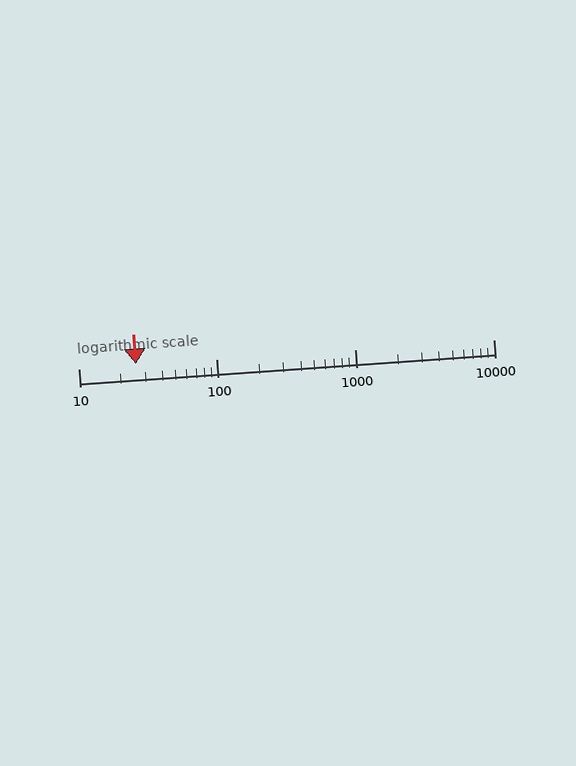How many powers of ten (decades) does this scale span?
The scale spans 3 decades, from 10 to 10000.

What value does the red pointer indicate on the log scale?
The pointer indicates approximately 26.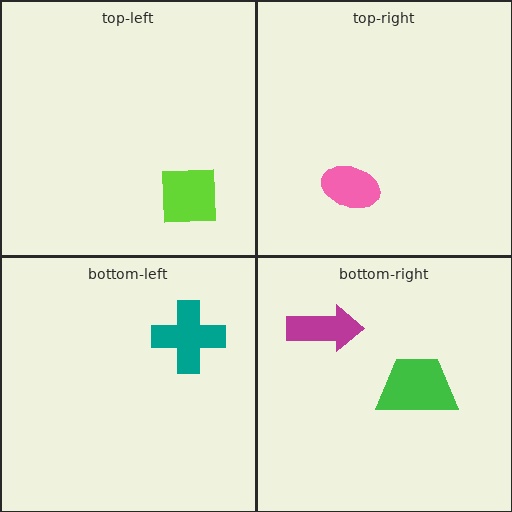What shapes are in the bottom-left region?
The teal cross.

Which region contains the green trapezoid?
The bottom-right region.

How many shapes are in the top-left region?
1.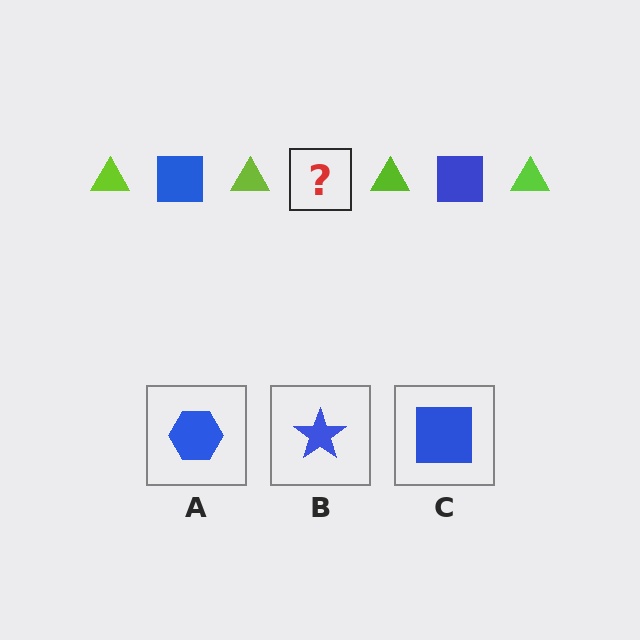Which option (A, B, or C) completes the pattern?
C.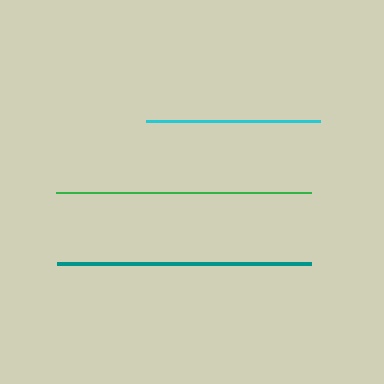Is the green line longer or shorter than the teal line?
The green line is longer than the teal line.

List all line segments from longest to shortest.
From longest to shortest: green, teal, cyan.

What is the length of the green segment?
The green segment is approximately 255 pixels long.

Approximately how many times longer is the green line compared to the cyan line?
The green line is approximately 1.5 times the length of the cyan line.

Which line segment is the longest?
The green line is the longest at approximately 255 pixels.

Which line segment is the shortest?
The cyan line is the shortest at approximately 174 pixels.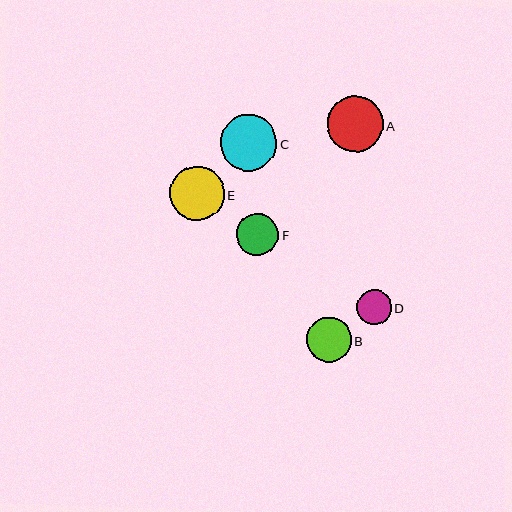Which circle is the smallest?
Circle D is the smallest with a size of approximately 35 pixels.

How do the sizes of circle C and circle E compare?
Circle C and circle E are approximately the same size.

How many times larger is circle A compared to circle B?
Circle A is approximately 1.2 times the size of circle B.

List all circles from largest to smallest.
From largest to smallest: C, A, E, B, F, D.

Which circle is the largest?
Circle C is the largest with a size of approximately 56 pixels.